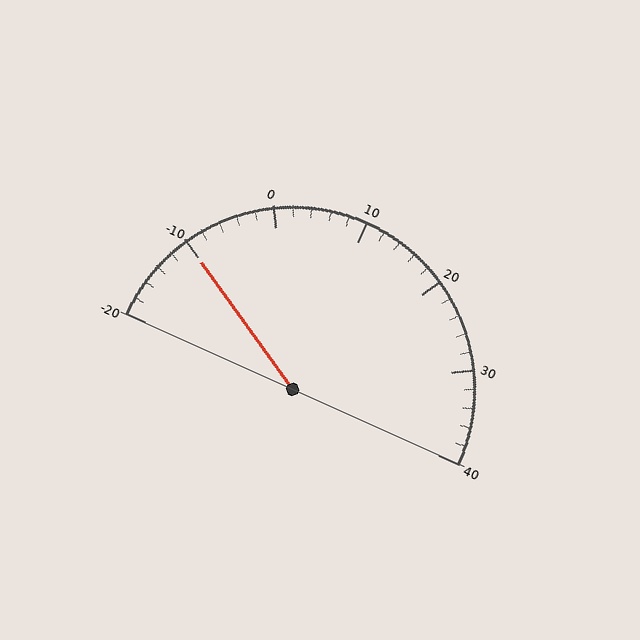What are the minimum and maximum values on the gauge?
The gauge ranges from -20 to 40.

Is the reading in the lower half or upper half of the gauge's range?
The reading is in the lower half of the range (-20 to 40).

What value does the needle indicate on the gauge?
The needle indicates approximately -10.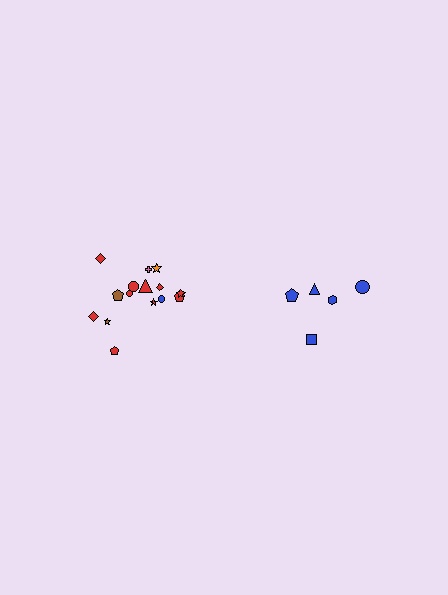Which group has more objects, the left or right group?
The left group.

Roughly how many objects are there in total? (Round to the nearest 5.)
Roughly 20 objects in total.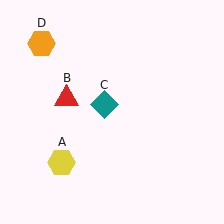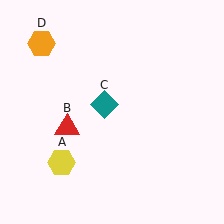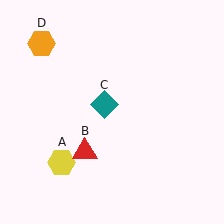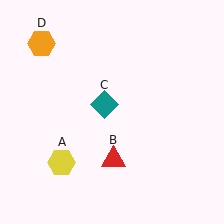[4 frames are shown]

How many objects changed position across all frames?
1 object changed position: red triangle (object B).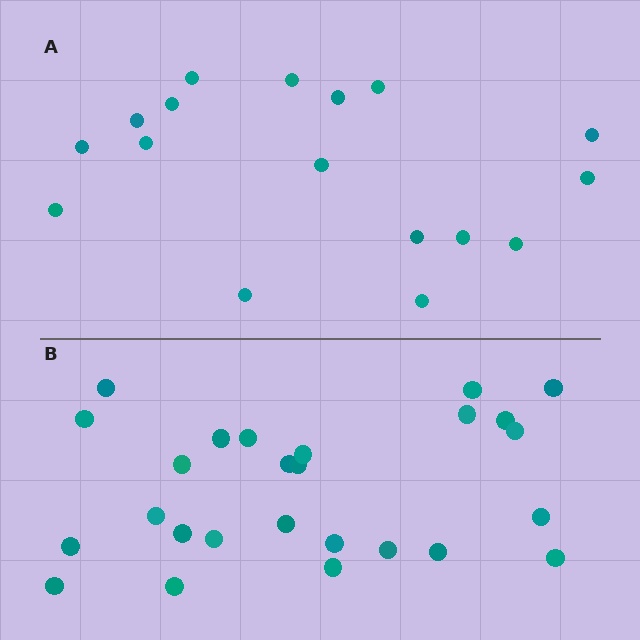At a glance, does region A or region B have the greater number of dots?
Region B (the bottom region) has more dots.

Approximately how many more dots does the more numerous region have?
Region B has roughly 8 or so more dots than region A.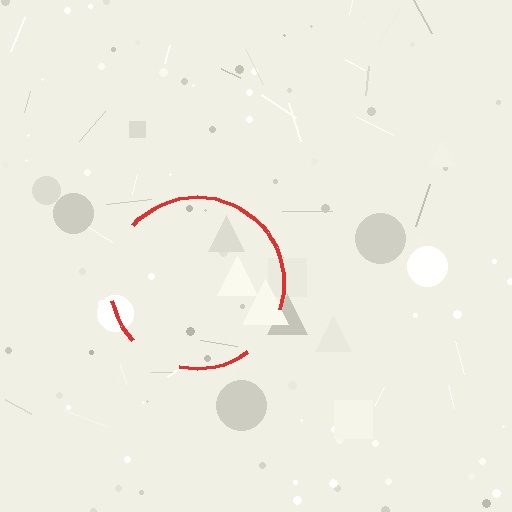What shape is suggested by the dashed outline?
The dashed outline suggests a circle.